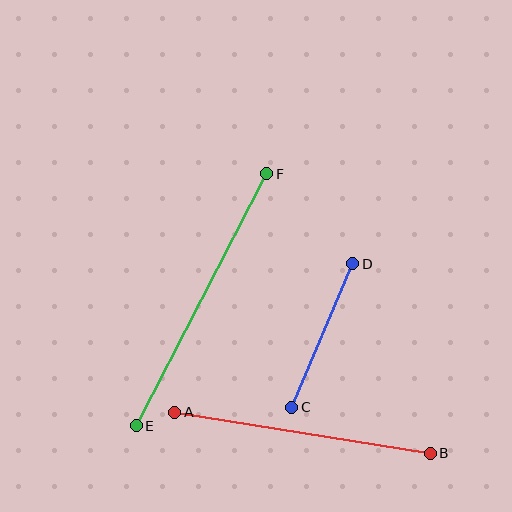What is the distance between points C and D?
The distance is approximately 156 pixels.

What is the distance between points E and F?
The distance is approximately 284 pixels.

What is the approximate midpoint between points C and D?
The midpoint is at approximately (322, 336) pixels.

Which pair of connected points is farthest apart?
Points E and F are farthest apart.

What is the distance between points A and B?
The distance is approximately 259 pixels.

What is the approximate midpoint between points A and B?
The midpoint is at approximately (302, 433) pixels.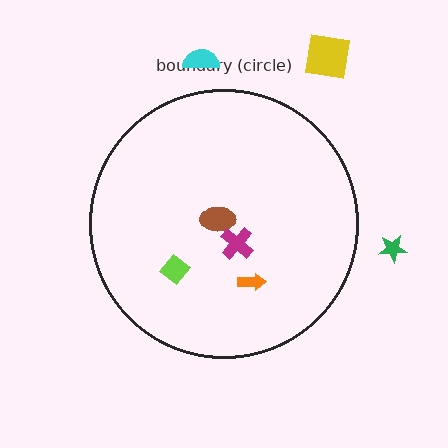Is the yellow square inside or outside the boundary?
Outside.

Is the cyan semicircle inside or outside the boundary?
Outside.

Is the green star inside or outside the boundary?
Outside.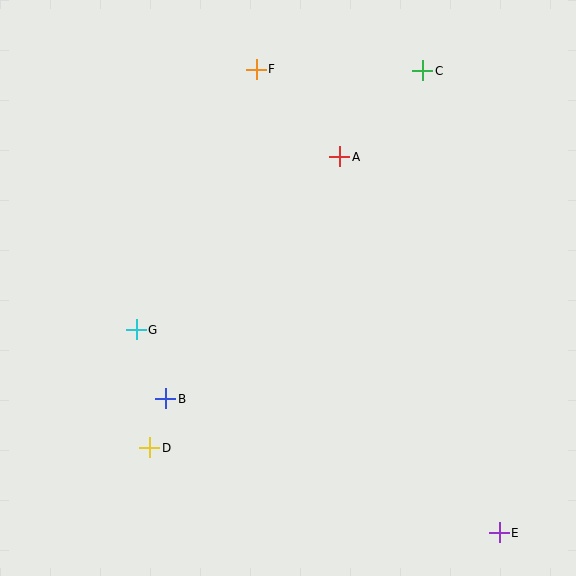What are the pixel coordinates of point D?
Point D is at (150, 448).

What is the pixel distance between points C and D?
The distance between C and D is 466 pixels.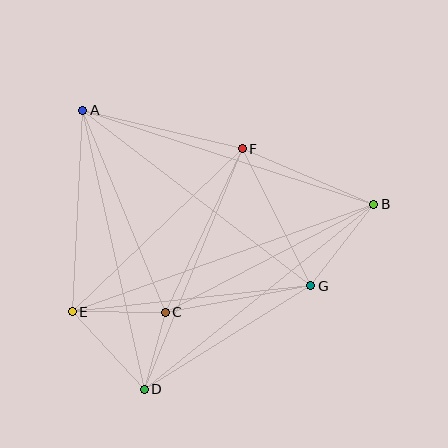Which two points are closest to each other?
Points C and D are closest to each other.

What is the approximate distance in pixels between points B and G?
The distance between B and G is approximately 103 pixels.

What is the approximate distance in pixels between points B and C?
The distance between B and C is approximately 235 pixels.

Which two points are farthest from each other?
Points B and E are farthest from each other.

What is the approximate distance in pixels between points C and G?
The distance between C and G is approximately 148 pixels.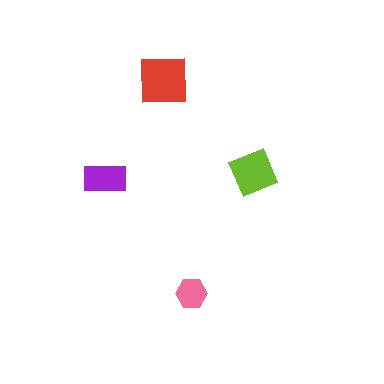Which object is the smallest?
The pink hexagon.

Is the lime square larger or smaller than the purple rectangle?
Larger.